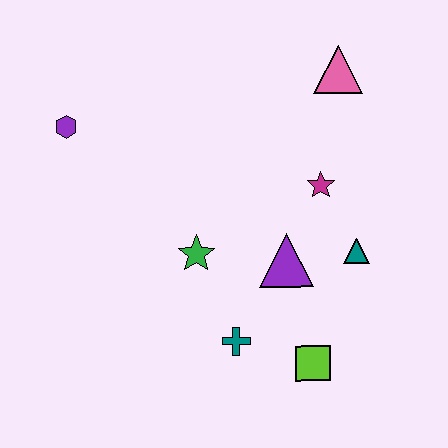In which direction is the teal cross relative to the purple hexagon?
The teal cross is below the purple hexagon.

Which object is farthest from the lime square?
The purple hexagon is farthest from the lime square.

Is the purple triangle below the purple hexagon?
Yes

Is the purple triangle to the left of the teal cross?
No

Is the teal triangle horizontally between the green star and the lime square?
No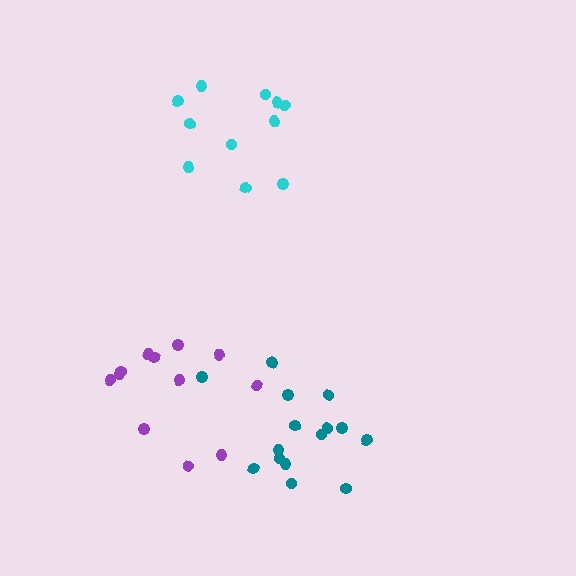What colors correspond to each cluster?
The clusters are colored: cyan, purple, teal.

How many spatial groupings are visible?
There are 3 spatial groupings.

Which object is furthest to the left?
The purple cluster is leftmost.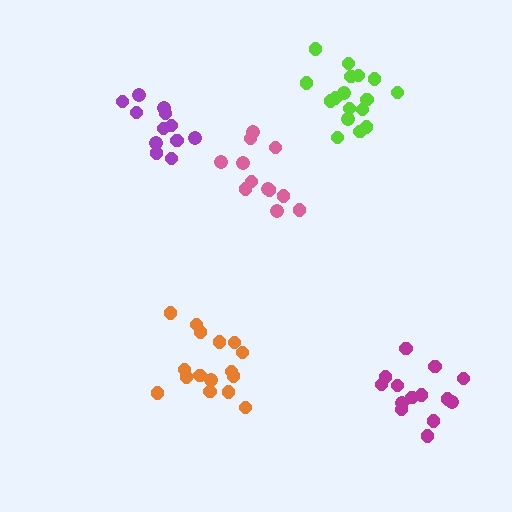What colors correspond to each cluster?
The clusters are colored: orange, magenta, purple, lime, pink.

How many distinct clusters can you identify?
There are 5 distinct clusters.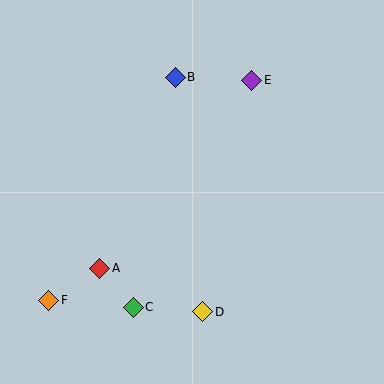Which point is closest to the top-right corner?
Point E is closest to the top-right corner.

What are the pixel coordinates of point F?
Point F is at (49, 300).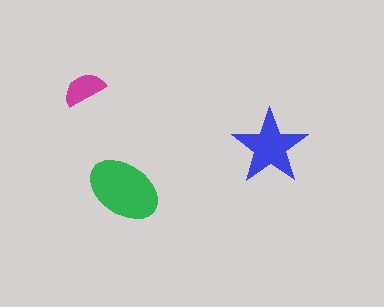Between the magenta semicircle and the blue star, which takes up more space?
The blue star.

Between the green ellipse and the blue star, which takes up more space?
The green ellipse.